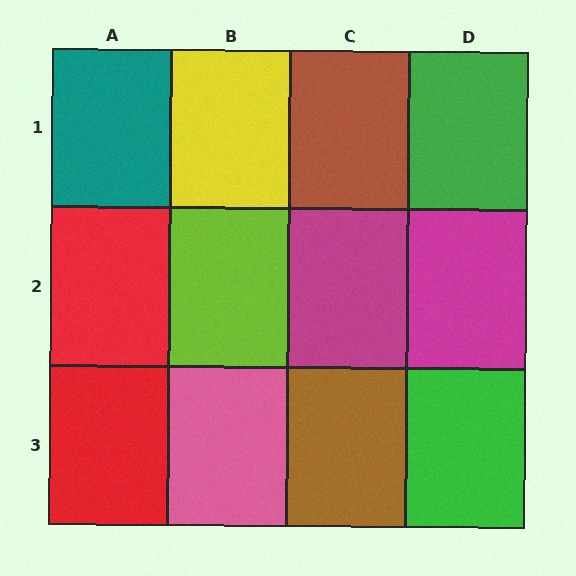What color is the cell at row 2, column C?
Magenta.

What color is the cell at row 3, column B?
Pink.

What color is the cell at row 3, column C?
Brown.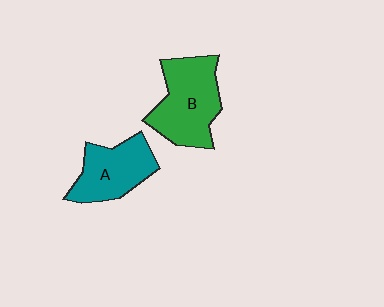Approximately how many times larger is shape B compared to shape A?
Approximately 1.3 times.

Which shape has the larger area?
Shape B (green).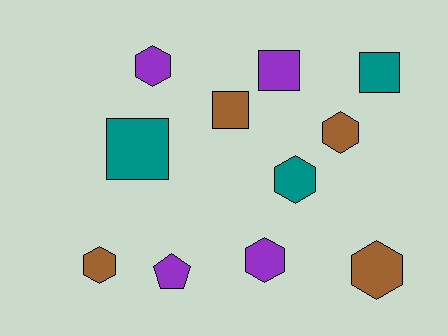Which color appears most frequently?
Purple, with 4 objects.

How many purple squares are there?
There is 1 purple square.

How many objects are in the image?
There are 11 objects.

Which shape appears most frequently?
Hexagon, with 6 objects.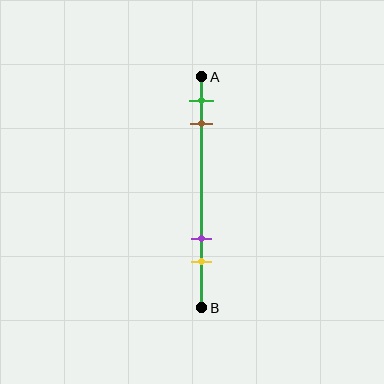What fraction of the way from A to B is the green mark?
The green mark is approximately 10% (0.1) of the way from A to B.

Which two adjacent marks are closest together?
The green and brown marks are the closest adjacent pair.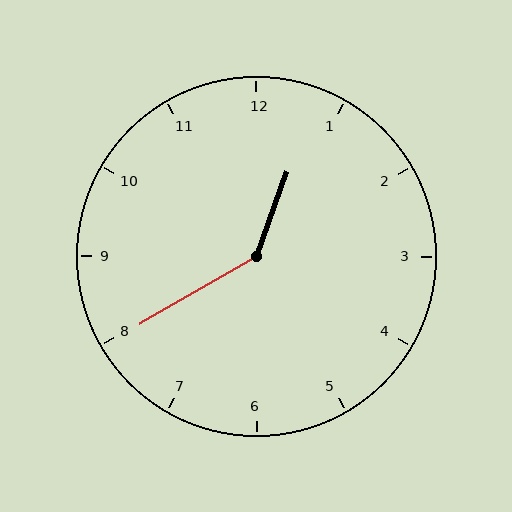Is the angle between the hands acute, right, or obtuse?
It is obtuse.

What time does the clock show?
12:40.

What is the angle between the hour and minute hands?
Approximately 140 degrees.